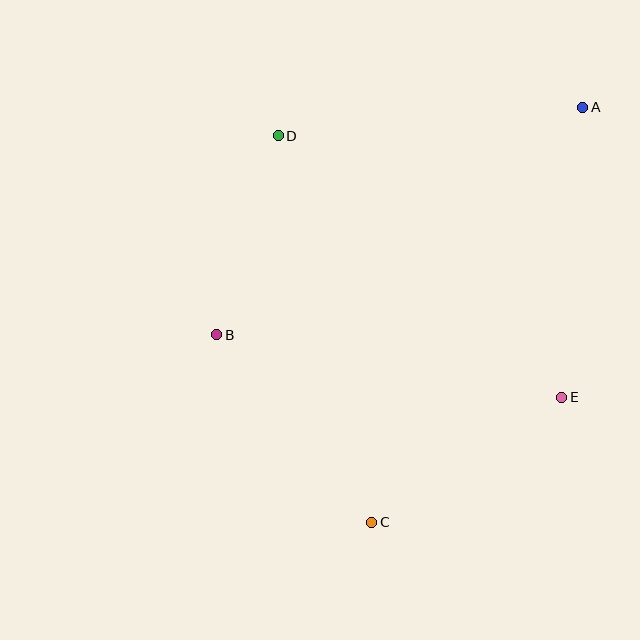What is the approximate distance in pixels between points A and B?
The distance between A and B is approximately 431 pixels.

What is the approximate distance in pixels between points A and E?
The distance between A and E is approximately 291 pixels.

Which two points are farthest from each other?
Points A and C are farthest from each other.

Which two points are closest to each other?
Points B and D are closest to each other.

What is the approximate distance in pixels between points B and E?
The distance between B and E is approximately 351 pixels.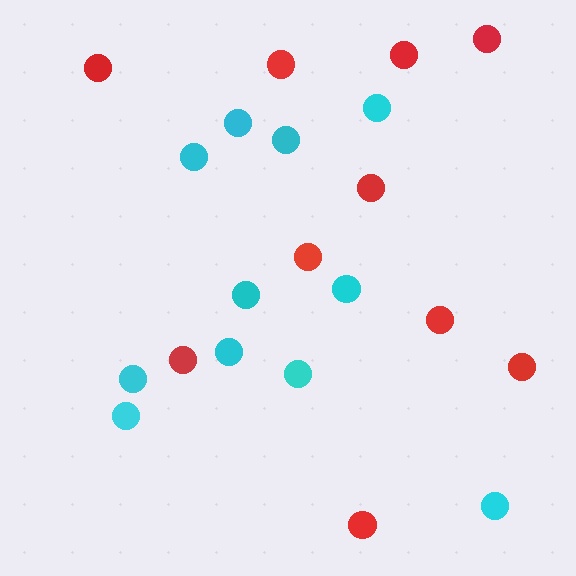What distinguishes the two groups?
There are 2 groups: one group of red circles (10) and one group of cyan circles (11).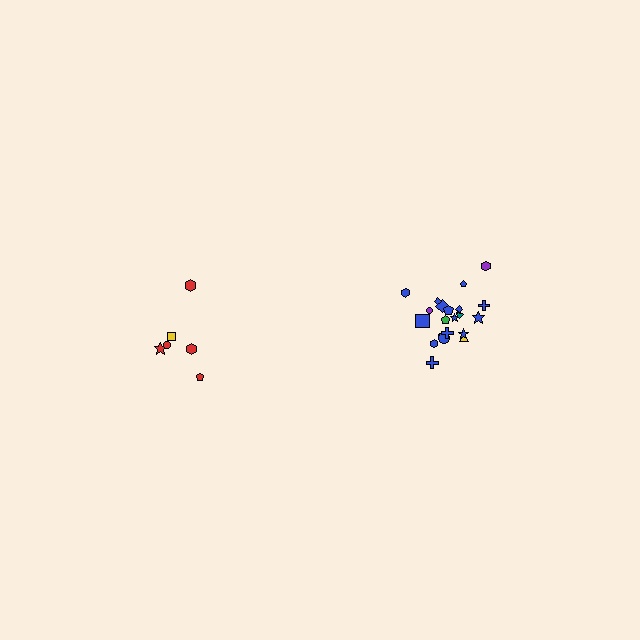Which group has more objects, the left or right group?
The right group.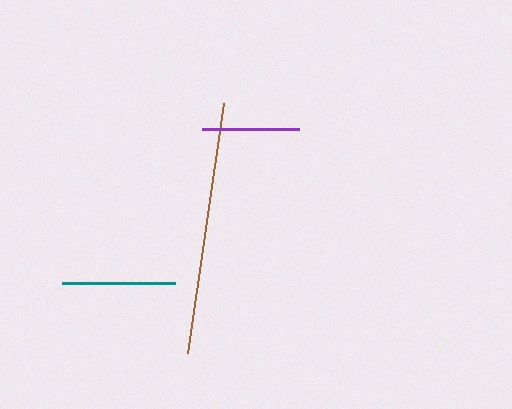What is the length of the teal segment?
The teal segment is approximately 113 pixels long.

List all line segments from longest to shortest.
From longest to shortest: brown, teal, purple.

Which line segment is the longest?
The brown line is the longest at approximately 253 pixels.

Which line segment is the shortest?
The purple line is the shortest at approximately 97 pixels.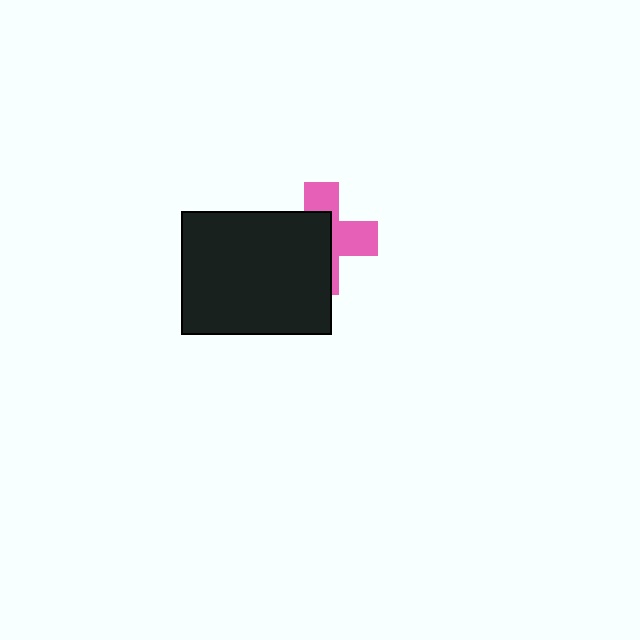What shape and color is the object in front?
The object in front is a black rectangle.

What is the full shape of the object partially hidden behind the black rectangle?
The partially hidden object is a pink cross.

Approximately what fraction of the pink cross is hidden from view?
Roughly 54% of the pink cross is hidden behind the black rectangle.